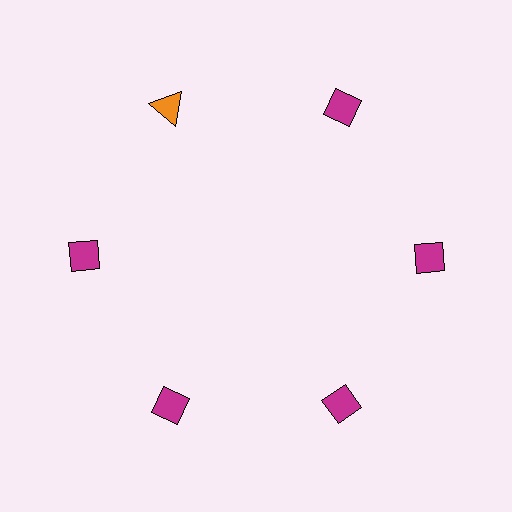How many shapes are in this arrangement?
There are 6 shapes arranged in a ring pattern.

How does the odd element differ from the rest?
It differs in both color (orange instead of magenta) and shape (triangle instead of diamond).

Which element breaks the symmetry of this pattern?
The orange triangle at roughly the 11 o'clock position breaks the symmetry. All other shapes are magenta diamonds.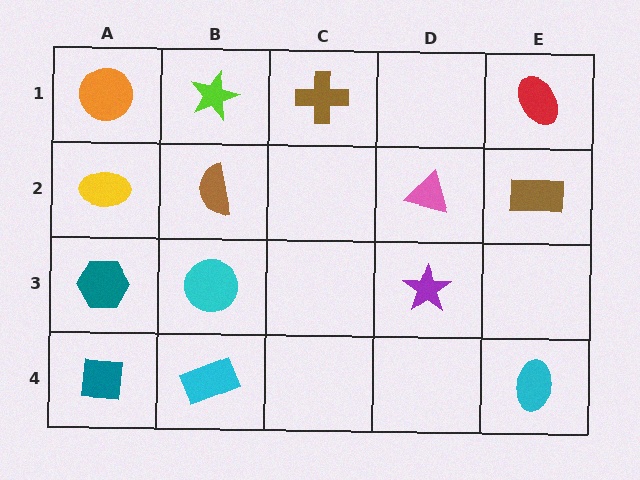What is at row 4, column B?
A cyan rectangle.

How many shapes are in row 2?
4 shapes.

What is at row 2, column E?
A brown rectangle.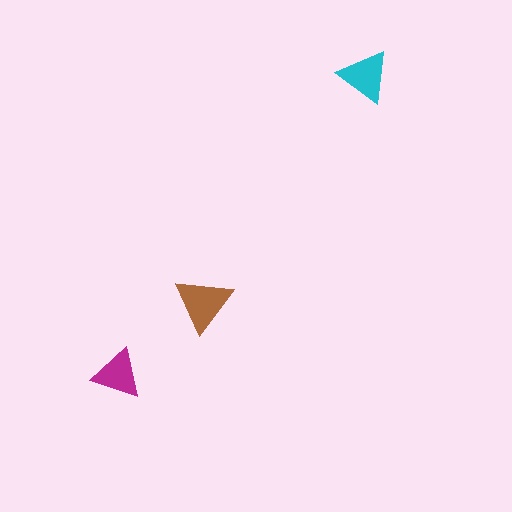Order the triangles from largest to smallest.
the brown one, the cyan one, the magenta one.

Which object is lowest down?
The magenta triangle is bottommost.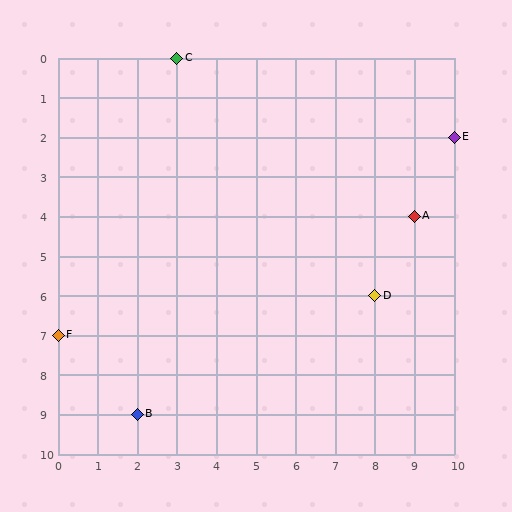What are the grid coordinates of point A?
Point A is at grid coordinates (9, 4).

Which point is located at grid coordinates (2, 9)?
Point B is at (2, 9).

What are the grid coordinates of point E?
Point E is at grid coordinates (10, 2).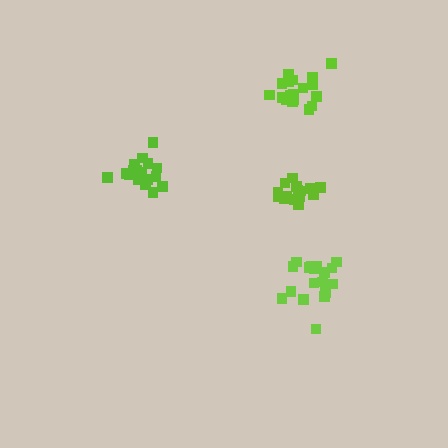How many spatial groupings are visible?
There are 4 spatial groupings.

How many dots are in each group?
Group 1: 17 dots, Group 2: 18 dots, Group 3: 15 dots, Group 4: 18 dots (68 total).